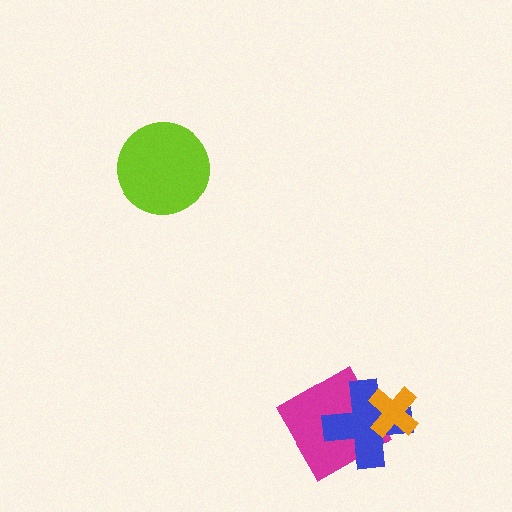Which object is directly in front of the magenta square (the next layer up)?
The blue cross is directly in front of the magenta square.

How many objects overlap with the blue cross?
2 objects overlap with the blue cross.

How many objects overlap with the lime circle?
0 objects overlap with the lime circle.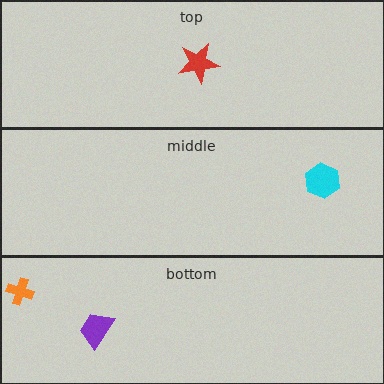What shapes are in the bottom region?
The orange cross, the purple trapezoid.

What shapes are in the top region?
The red star.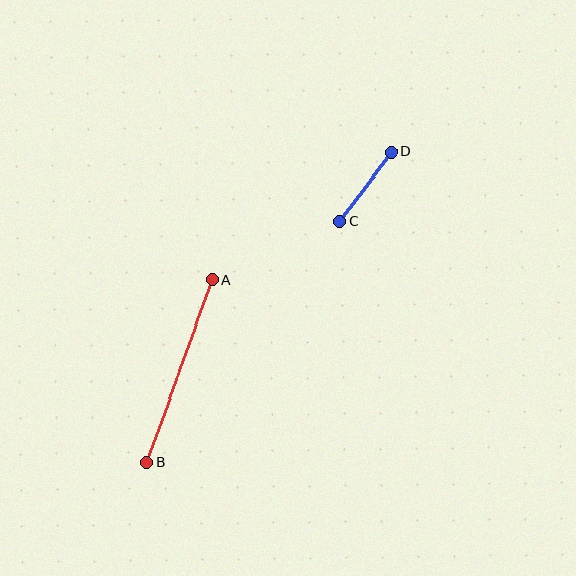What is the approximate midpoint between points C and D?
The midpoint is at approximately (366, 187) pixels.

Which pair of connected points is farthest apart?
Points A and B are farthest apart.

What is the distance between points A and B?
The distance is approximately 194 pixels.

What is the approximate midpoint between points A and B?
The midpoint is at approximately (180, 371) pixels.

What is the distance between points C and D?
The distance is approximately 86 pixels.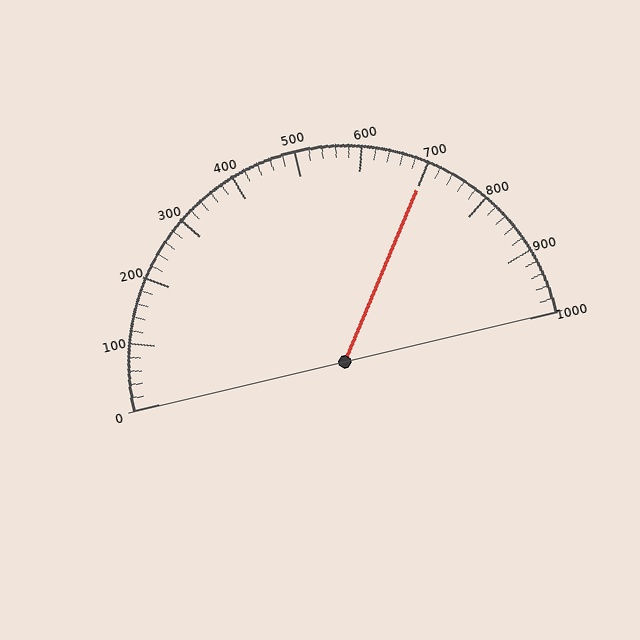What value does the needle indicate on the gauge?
The needle indicates approximately 700.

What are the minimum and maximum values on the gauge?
The gauge ranges from 0 to 1000.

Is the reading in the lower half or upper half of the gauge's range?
The reading is in the upper half of the range (0 to 1000).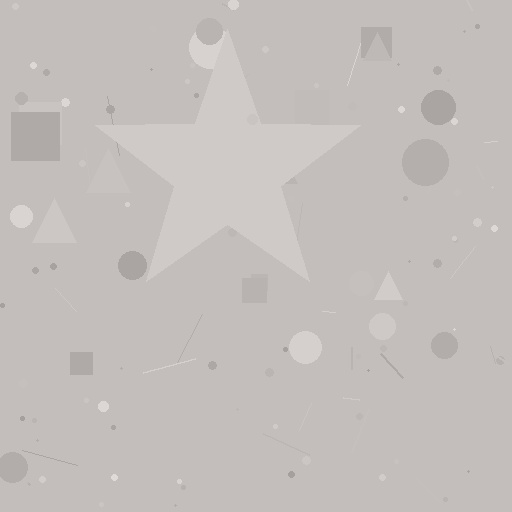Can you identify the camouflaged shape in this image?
The camouflaged shape is a star.